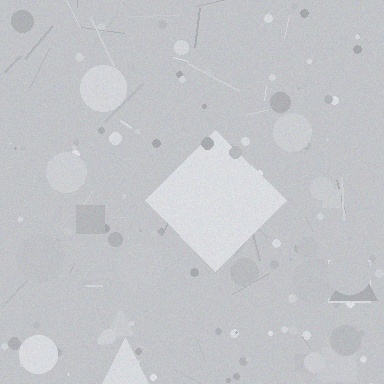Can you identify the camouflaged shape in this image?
The camouflaged shape is a diamond.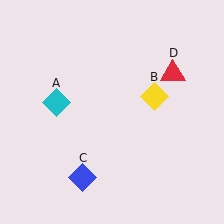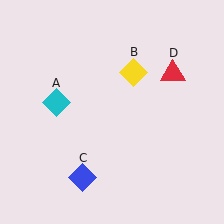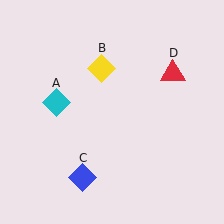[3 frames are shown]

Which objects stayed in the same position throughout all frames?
Cyan diamond (object A) and blue diamond (object C) and red triangle (object D) remained stationary.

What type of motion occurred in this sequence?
The yellow diamond (object B) rotated counterclockwise around the center of the scene.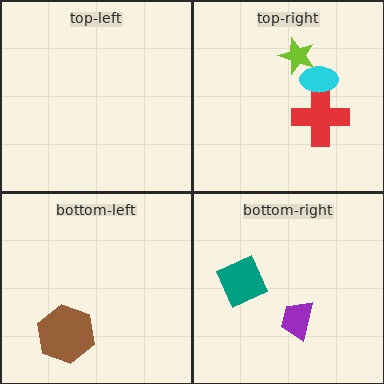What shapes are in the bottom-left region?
The brown hexagon.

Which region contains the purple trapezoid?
The bottom-right region.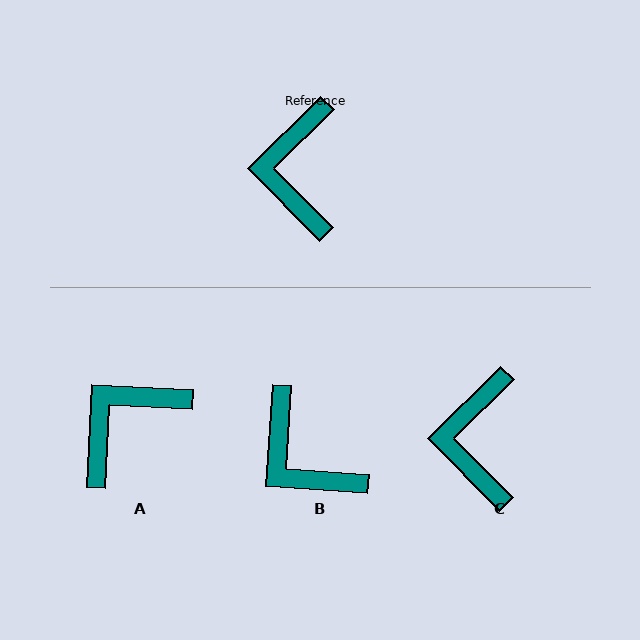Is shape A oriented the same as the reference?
No, it is off by about 47 degrees.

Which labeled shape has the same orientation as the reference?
C.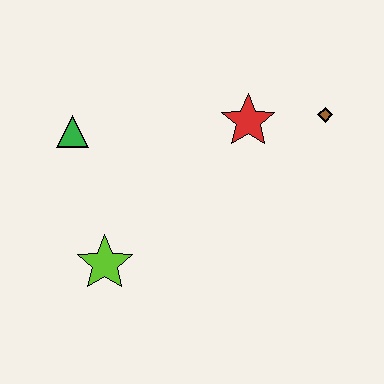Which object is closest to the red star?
The brown diamond is closest to the red star.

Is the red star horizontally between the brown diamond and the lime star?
Yes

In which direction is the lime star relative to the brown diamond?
The lime star is to the left of the brown diamond.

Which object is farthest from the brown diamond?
The lime star is farthest from the brown diamond.